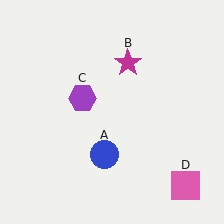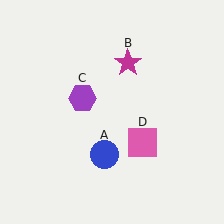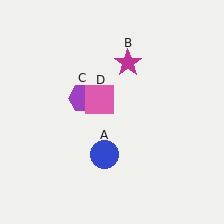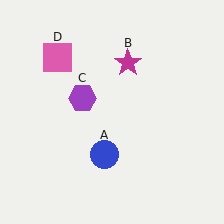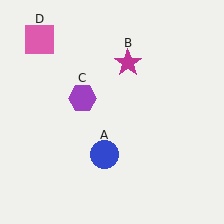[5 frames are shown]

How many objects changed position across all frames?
1 object changed position: pink square (object D).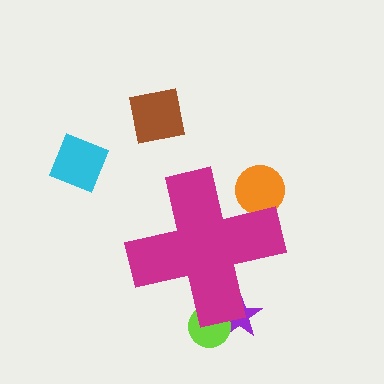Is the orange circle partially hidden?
Yes, the orange circle is partially hidden behind the magenta cross.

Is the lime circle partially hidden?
Yes, the lime circle is partially hidden behind the magenta cross.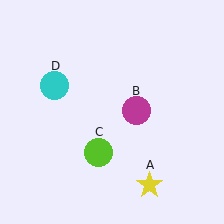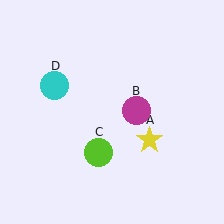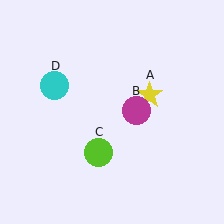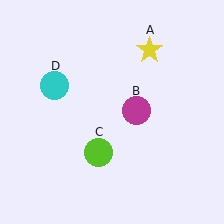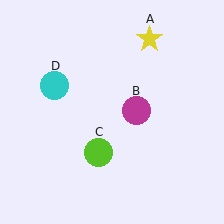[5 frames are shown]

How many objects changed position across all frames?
1 object changed position: yellow star (object A).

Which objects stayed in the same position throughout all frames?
Magenta circle (object B) and lime circle (object C) and cyan circle (object D) remained stationary.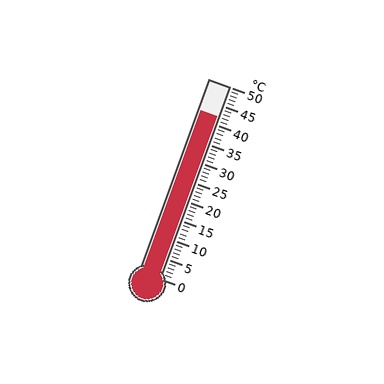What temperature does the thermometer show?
The thermometer shows approximately 42°C.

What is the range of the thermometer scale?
The thermometer scale ranges from 0°C to 50°C.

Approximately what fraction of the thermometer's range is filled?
The thermometer is filled to approximately 85% of its range.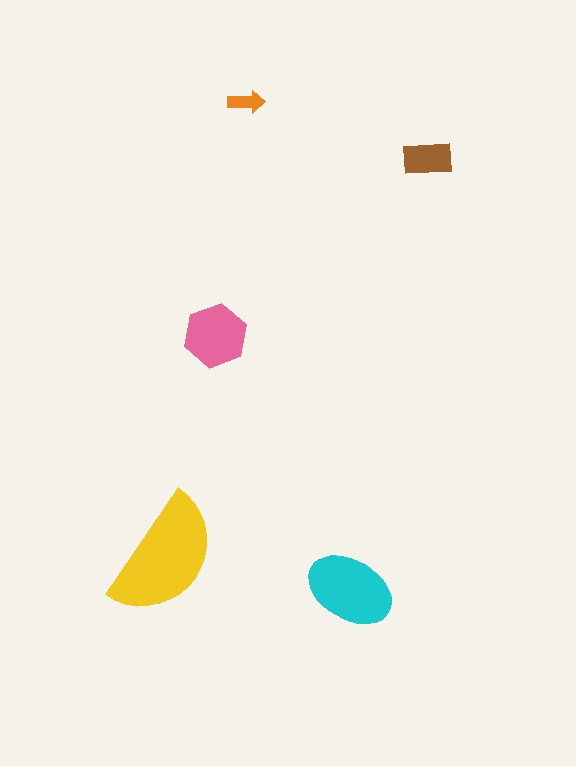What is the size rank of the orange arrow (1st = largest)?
5th.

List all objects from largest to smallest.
The yellow semicircle, the cyan ellipse, the pink hexagon, the brown rectangle, the orange arrow.